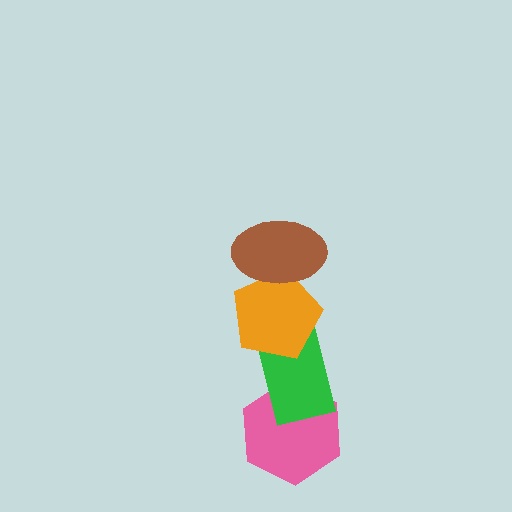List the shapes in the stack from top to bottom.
From top to bottom: the brown ellipse, the orange pentagon, the green rectangle, the pink hexagon.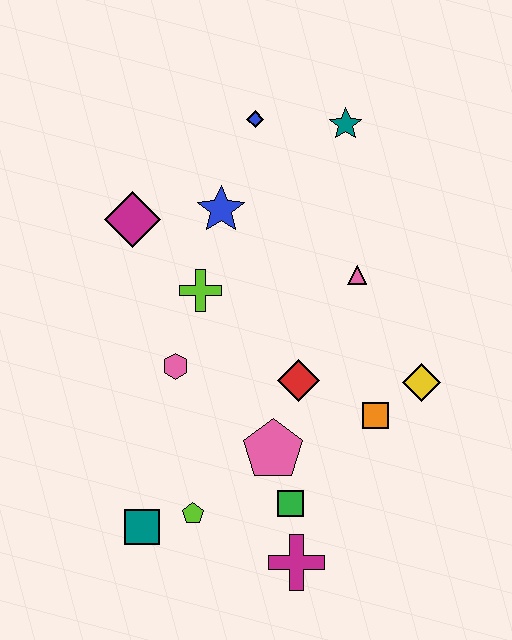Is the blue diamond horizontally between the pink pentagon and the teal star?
No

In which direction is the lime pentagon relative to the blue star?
The lime pentagon is below the blue star.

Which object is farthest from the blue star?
The magenta cross is farthest from the blue star.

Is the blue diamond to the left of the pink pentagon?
Yes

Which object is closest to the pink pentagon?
The green square is closest to the pink pentagon.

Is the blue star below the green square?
No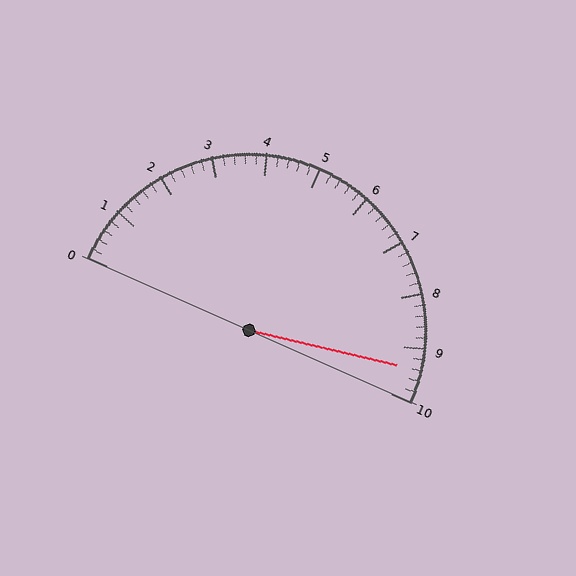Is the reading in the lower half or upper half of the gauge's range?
The reading is in the upper half of the range (0 to 10).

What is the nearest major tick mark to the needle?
The nearest major tick mark is 9.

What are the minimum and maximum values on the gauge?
The gauge ranges from 0 to 10.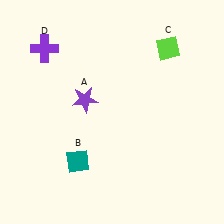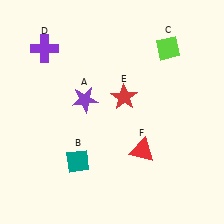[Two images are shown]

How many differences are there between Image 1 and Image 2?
There are 2 differences between the two images.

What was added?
A red star (E), a red triangle (F) were added in Image 2.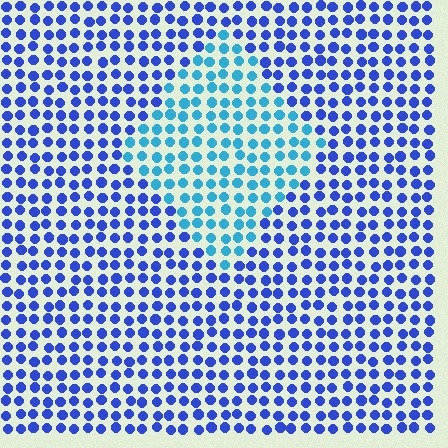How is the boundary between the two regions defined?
The boundary is defined purely by a slight shift in hue (about 37 degrees). Spacing, size, and orientation are identical on both sides.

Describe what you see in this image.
The image is filled with small blue elements in a uniform arrangement. A diamond-shaped region is visible where the elements are tinted to a slightly different hue, forming a subtle color boundary.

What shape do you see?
I see a diamond.